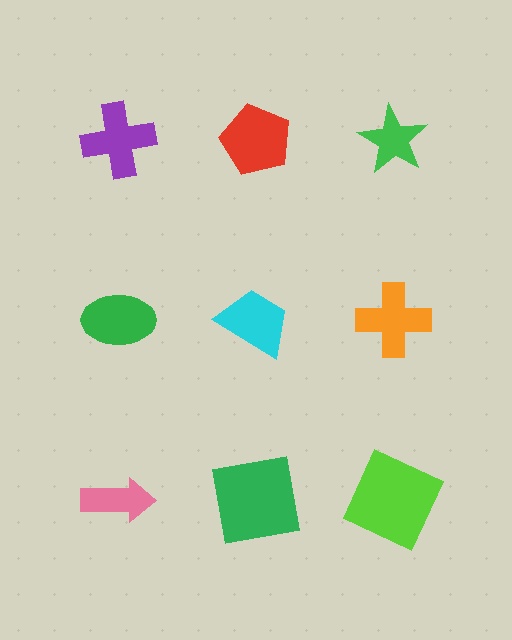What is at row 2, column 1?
A green ellipse.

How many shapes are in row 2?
3 shapes.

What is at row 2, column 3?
An orange cross.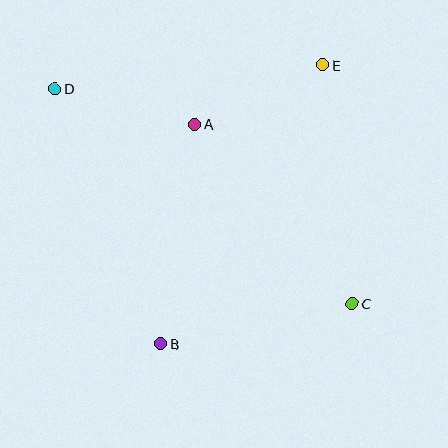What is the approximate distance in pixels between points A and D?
The distance between A and D is approximately 144 pixels.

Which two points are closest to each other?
Points A and E are closest to each other.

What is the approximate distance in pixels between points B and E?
The distance between B and E is approximately 323 pixels.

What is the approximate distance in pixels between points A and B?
The distance between A and B is approximately 222 pixels.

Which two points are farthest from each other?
Points C and D are farthest from each other.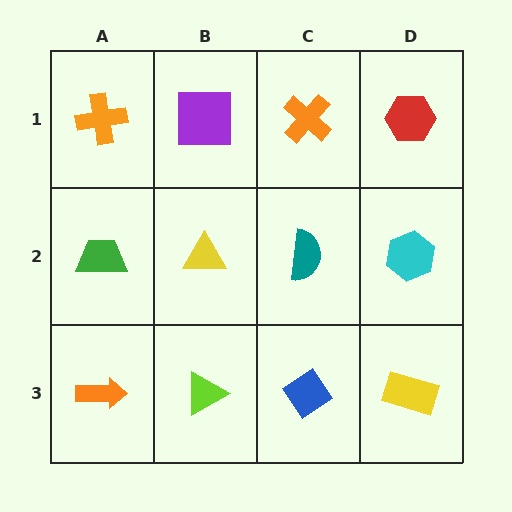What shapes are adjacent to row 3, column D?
A cyan hexagon (row 2, column D), a blue diamond (row 3, column C).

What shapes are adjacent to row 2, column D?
A red hexagon (row 1, column D), a yellow rectangle (row 3, column D), a teal semicircle (row 2, column C).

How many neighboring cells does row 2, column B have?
4.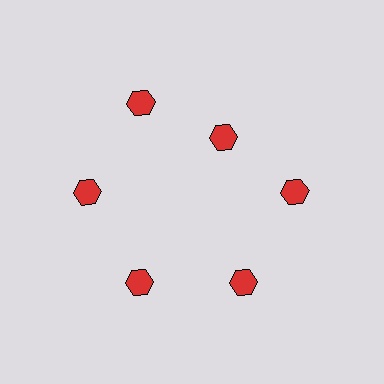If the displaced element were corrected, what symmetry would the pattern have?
It would have 6-fold rotational symmetry — the pattern would map onto itself every 60 degrees.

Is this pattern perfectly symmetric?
No. The 6 red hexagons are arranged in a ring, but one element near the 1 o'clock position is pulled inward toward the center, breaking the 6-fold rotational symmetry.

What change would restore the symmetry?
The symmetry would be restored by moving it outward, back onto the ring so that all 6 hexagons sit at equal angles and equal distance from the center.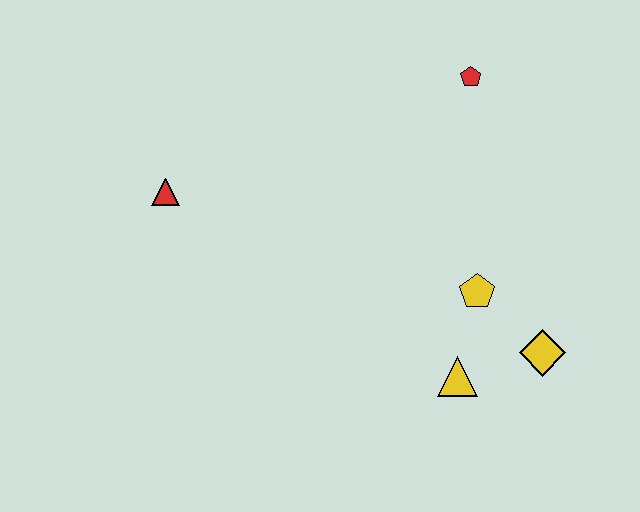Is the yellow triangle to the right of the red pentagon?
No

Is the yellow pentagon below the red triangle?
Yes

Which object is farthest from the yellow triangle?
The red triangle is farthest from the yellow triangle.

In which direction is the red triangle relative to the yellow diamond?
The red triangle is to the left of the yellow diamond.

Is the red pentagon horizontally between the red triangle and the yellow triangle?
No